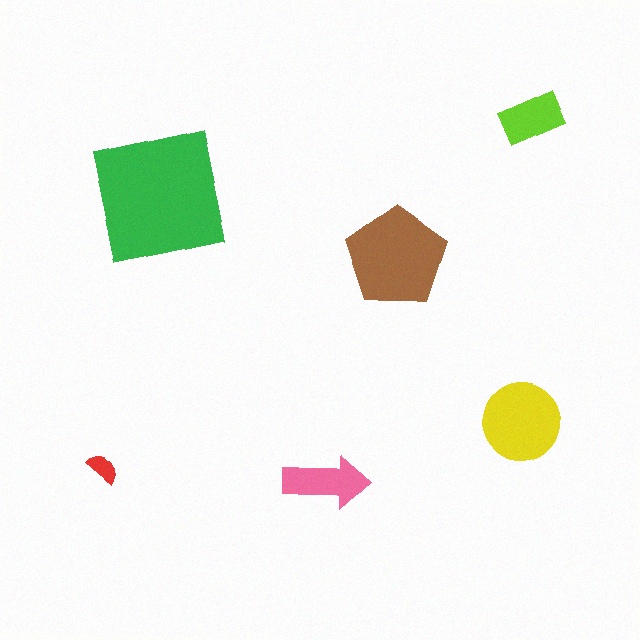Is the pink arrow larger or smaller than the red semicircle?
Larger.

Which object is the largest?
The green square.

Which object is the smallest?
The red semicircle.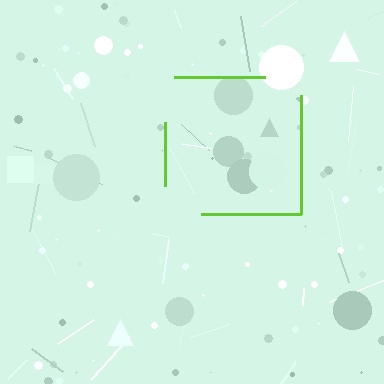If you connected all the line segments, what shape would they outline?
They would outline a square.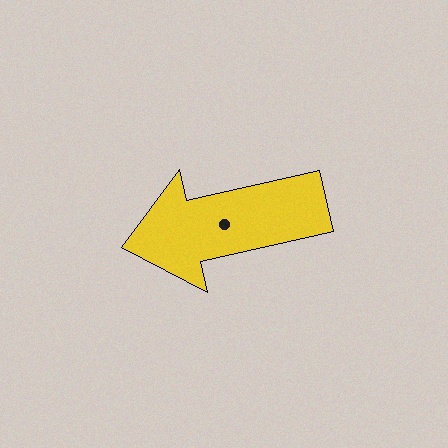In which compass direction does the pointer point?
West.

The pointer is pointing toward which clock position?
Roughly 9 o'clock.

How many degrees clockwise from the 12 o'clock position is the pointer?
Approximately 257 degrees.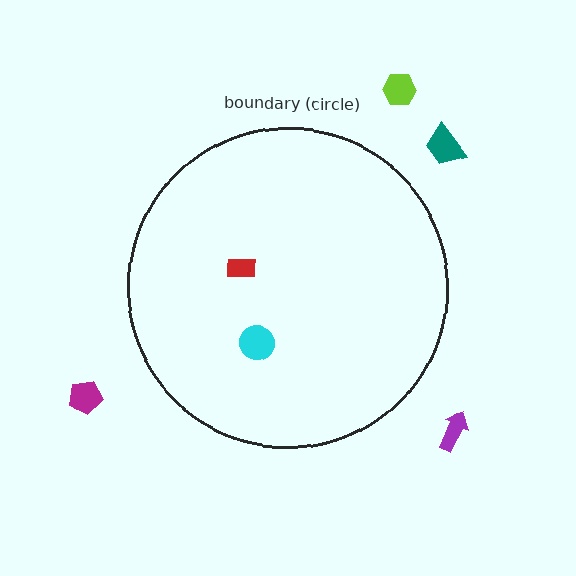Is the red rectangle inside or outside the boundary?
Inside.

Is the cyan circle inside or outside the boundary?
Inside.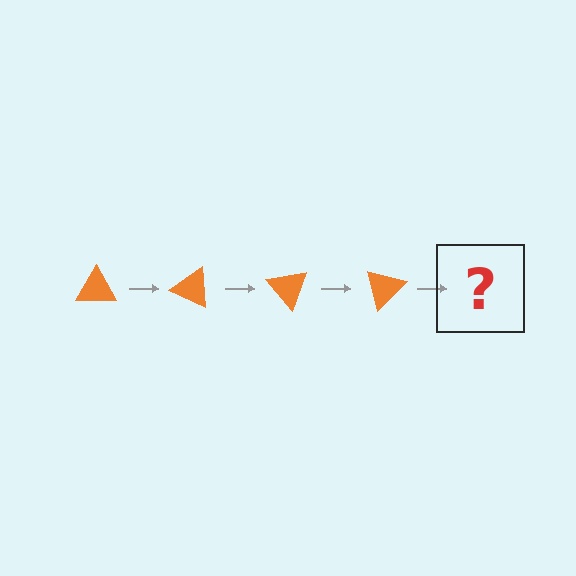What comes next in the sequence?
The next element should be an orange triangle rotated 100 degrees.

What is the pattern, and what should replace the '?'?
The pattern is that the triangle rotates 25 degrees each step. The '?' should be an orange triangle rotated 100 degrees.